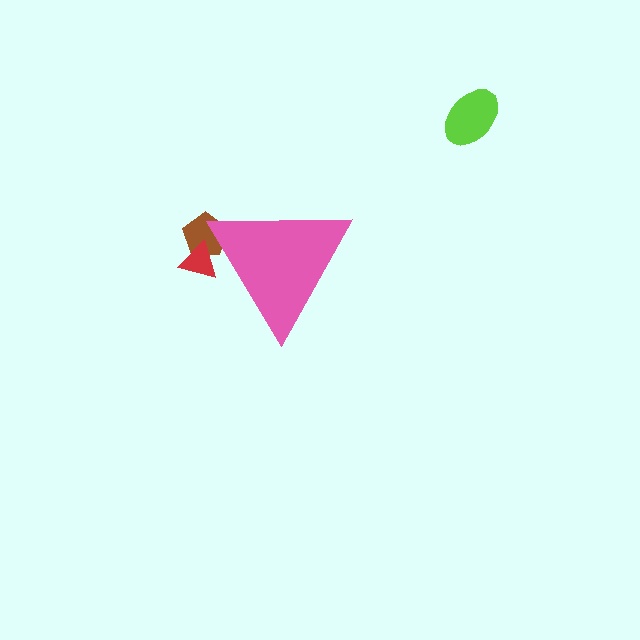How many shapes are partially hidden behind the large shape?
2 shapes are partially hidden.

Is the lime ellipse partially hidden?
No, the lime ellipse is fully visible.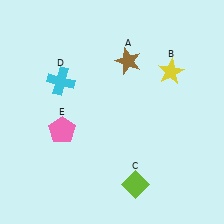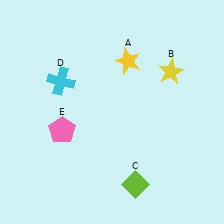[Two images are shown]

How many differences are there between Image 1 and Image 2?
There is 1 difference between the two images.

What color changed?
The star (A) changed from brown in Image 1 to yellow in Image 2.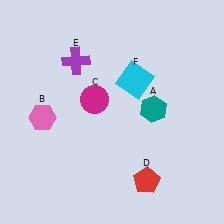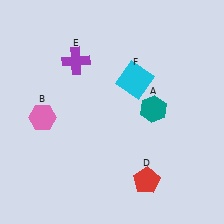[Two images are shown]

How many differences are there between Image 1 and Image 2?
There is 1 difference between the two images.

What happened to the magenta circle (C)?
The magenta circle (C) was removed in Image 2. It was in the top-left area of Image 1.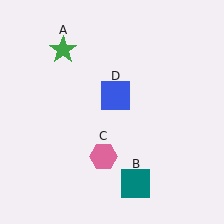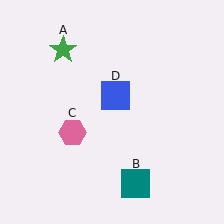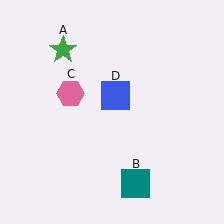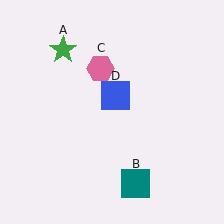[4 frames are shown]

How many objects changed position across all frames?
1 object changed position: pink hexagon (object C).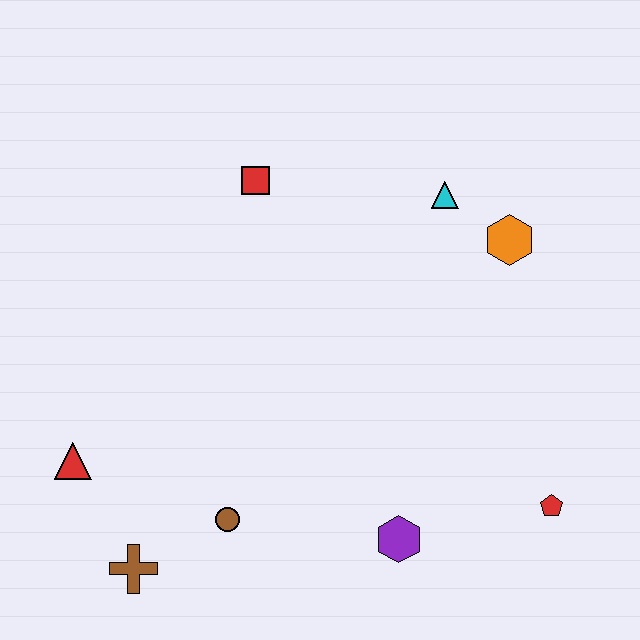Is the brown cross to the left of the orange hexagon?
Yes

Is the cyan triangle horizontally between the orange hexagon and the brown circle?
Yes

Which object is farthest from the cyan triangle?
The brown cross is farthest from the cyan triangle.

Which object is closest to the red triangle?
The brown cross is closest to the red triangle.